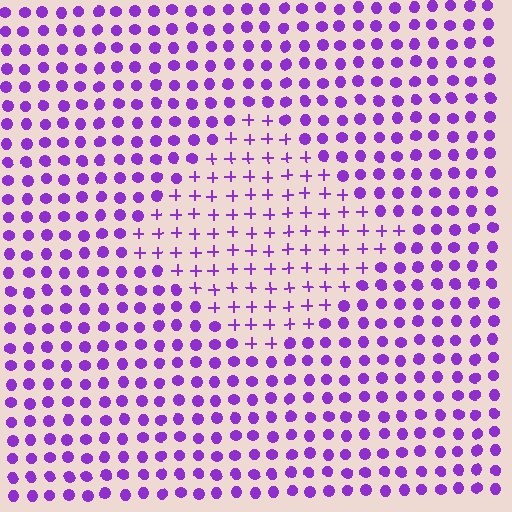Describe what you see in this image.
The image is filled with small purple elements arranged in a uniform grid. A diamond-shaped region contains plus signs, while the surrounding area contains circles. The boundary is defined purely by the change in element shape.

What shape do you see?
I see a diamond.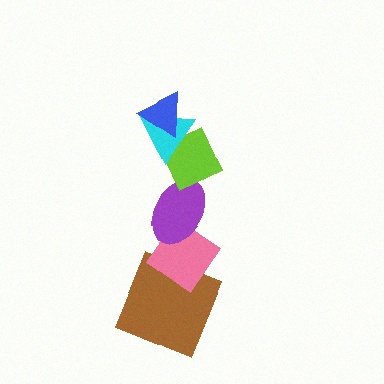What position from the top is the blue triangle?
The blue triangle is 1st from the top.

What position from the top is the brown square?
The brown square is 6th from the top.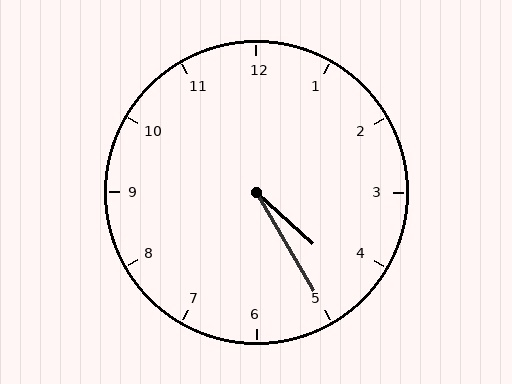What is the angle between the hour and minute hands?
Approximately 18 degrees.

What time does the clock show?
4:25.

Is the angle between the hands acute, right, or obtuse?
It is acute.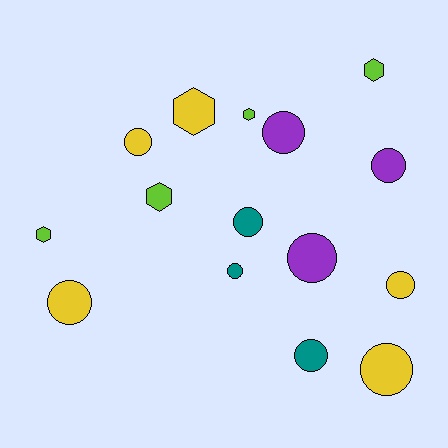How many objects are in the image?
There are 15 objects.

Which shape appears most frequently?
Circle, with 10 objects.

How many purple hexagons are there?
There are no purple hexagons.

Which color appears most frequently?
Yellow, with 5 objects.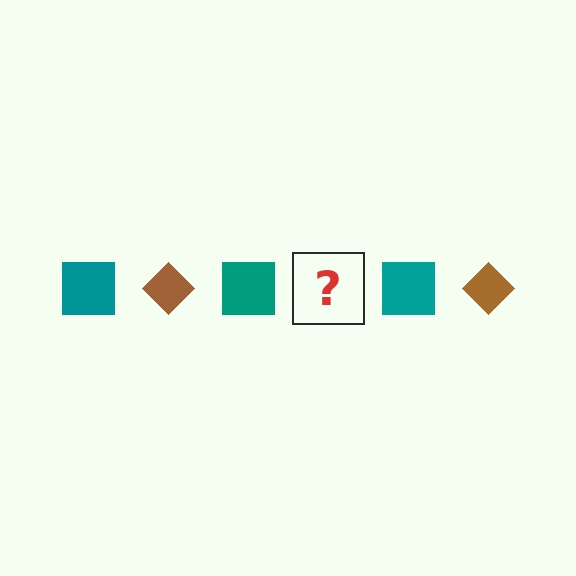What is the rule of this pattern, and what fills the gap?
The rule is that the pattern alternates between teal square and brown diamond. The gap should be filled with a brown diamond.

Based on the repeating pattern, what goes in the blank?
The blank should be a brown diamond.